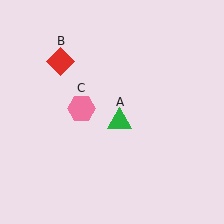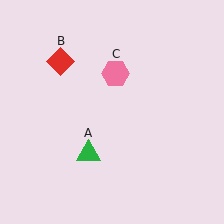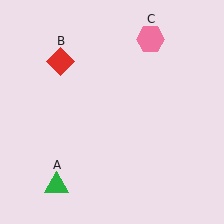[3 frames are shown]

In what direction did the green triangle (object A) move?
The green triangle (object A) moved down and to the left.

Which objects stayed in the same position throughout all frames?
Red diamond (object B) remained stationary.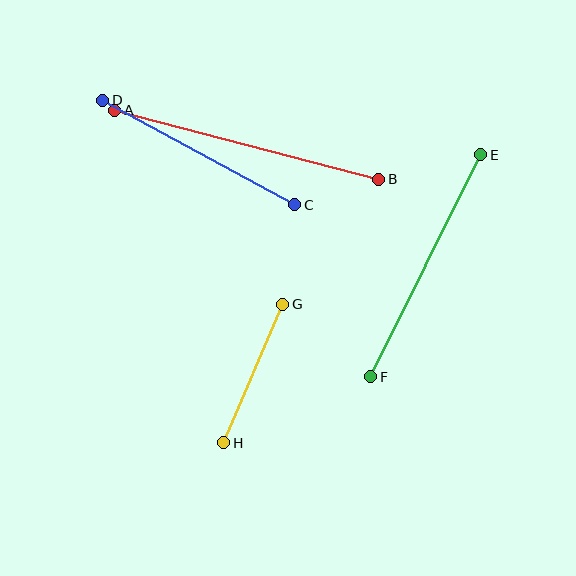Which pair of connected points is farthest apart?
Points A and B are farthest apart.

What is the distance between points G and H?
The distance is approximately 151 pixels.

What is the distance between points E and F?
The distance is approximately 248 pixels.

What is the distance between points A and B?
The distance is approximately 273 pixels.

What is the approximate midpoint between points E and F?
The midpoint is at approximately (426, 266) pixels.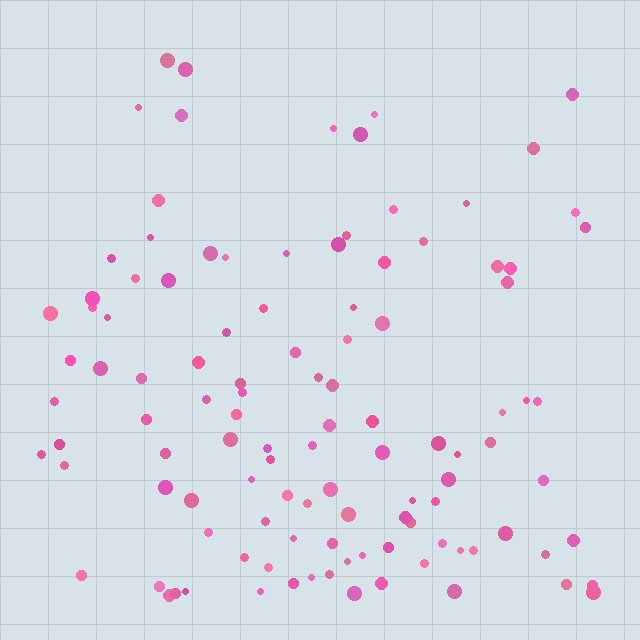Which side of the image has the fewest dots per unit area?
The top.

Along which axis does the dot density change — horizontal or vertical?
Vertical.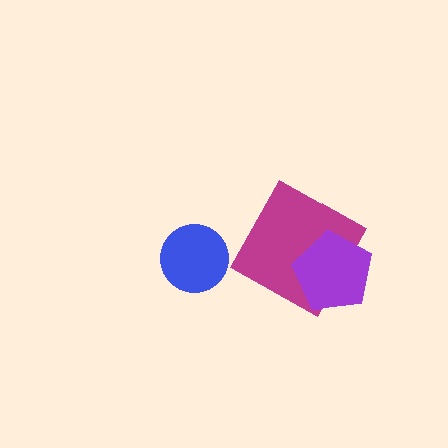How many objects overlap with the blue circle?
0 objects overlap with the blue circle.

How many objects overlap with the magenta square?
1 object overlaps with the magenta square.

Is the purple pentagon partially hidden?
No, no other shape covers it.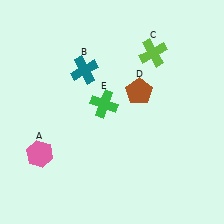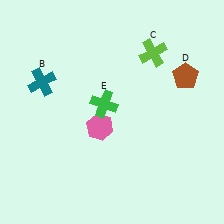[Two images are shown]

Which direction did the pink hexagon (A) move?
The pink hexagon (A) moved right.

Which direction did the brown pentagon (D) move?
The brown pentagon (D) moved right.